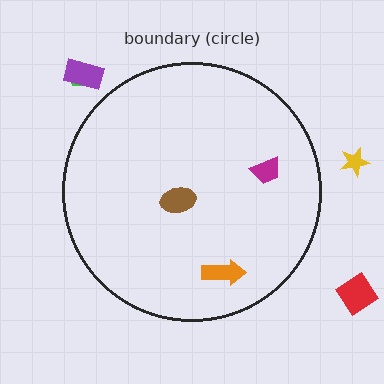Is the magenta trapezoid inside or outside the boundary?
Inside.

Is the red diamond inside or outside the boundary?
Outside.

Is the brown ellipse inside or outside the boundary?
Inside.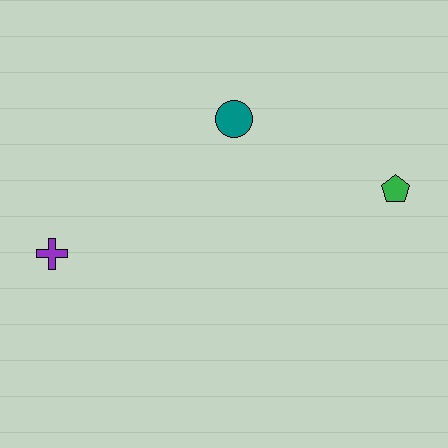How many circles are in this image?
There is 1 circle.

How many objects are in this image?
There are 3 objects.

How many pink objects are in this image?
There are no pink objects.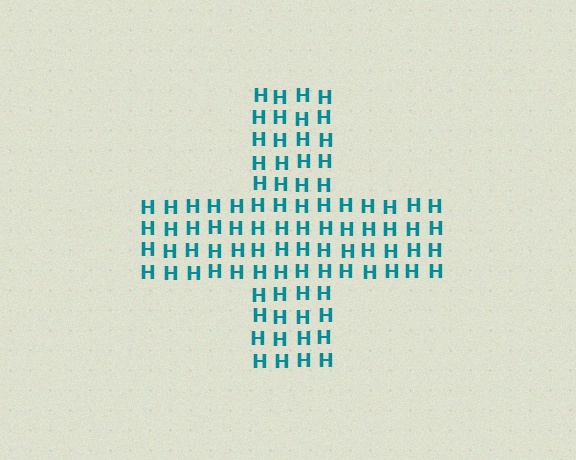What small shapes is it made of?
It is made of small letter H's.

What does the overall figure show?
The overall figure shows a cross.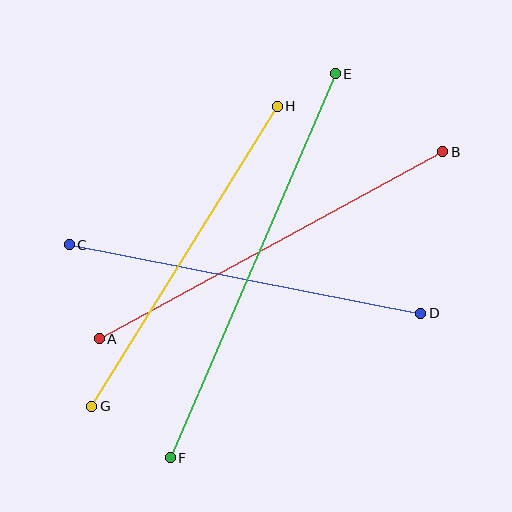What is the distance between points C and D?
The distance is approximately 358 pixels.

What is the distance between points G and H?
The distance is approximately 352 pixels.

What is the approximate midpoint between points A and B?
The midpoint is at approximately (271, 245) pixels.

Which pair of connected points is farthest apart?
Points E and F are farthest apart.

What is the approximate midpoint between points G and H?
The midpoint is at approximately (184, 256) pixels.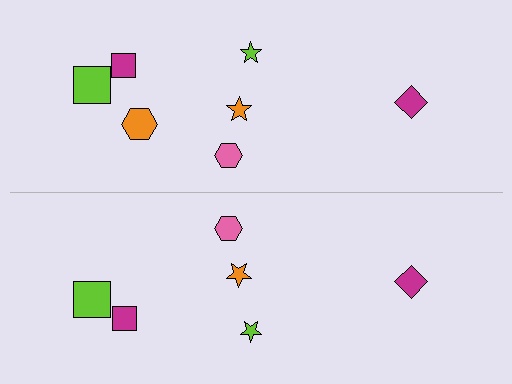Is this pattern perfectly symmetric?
No, the pattern is not perfectly symmetric. A orange hexagon is missing from the bottom side.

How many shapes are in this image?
There are 13 shapes in this image.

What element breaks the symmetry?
A orange hexagon is missing from the bottom side.